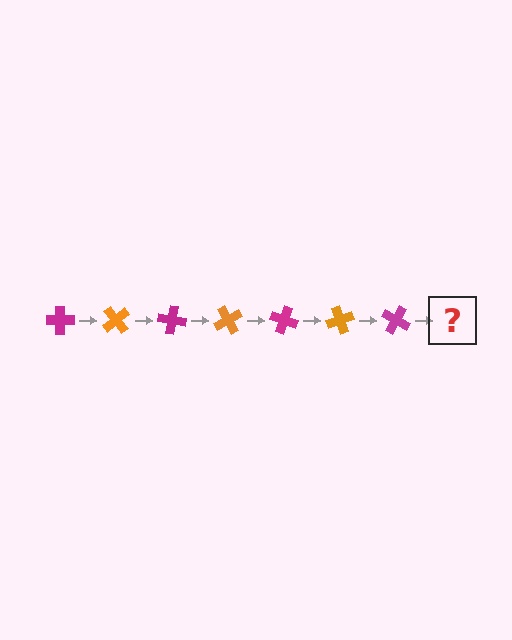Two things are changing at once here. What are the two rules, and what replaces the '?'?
The two rules are that it rotates 50 degrees each step and the color cycles through magenta and orange. The '?' should be an orange cross, rotated 350 degrees from the start.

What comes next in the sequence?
The next element should be an orange cross, rotated 350 degrees from the start.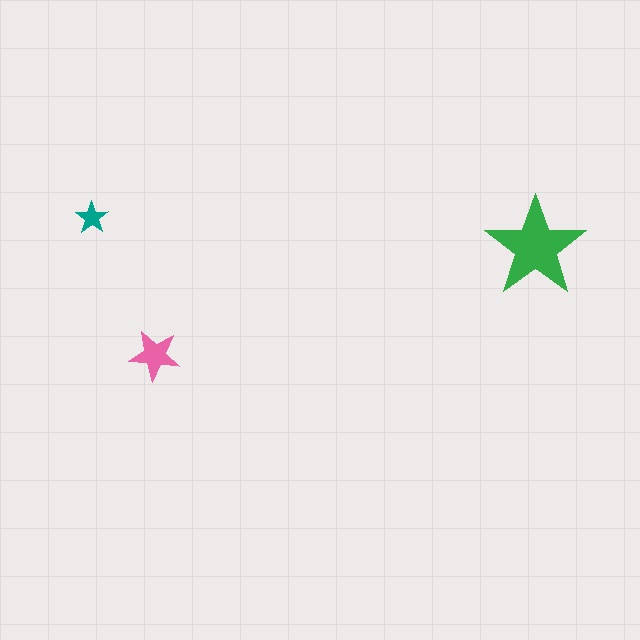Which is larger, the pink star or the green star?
The green one.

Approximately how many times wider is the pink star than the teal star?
About 1.5 times wider.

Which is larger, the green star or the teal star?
The green one.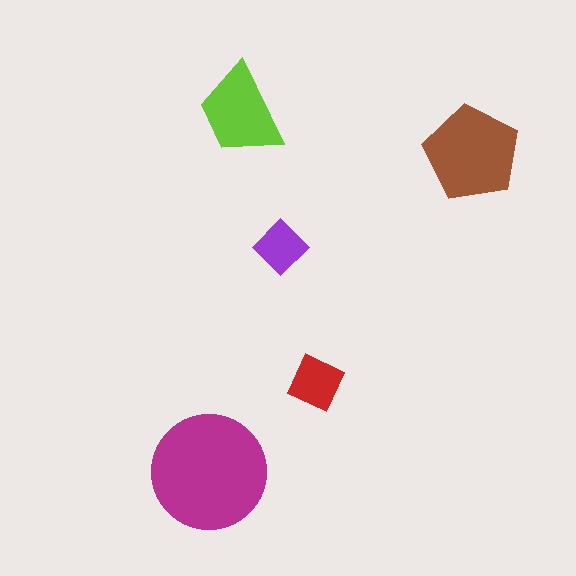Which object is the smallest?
The purple diamond.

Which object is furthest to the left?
The magenta circle is leftmost.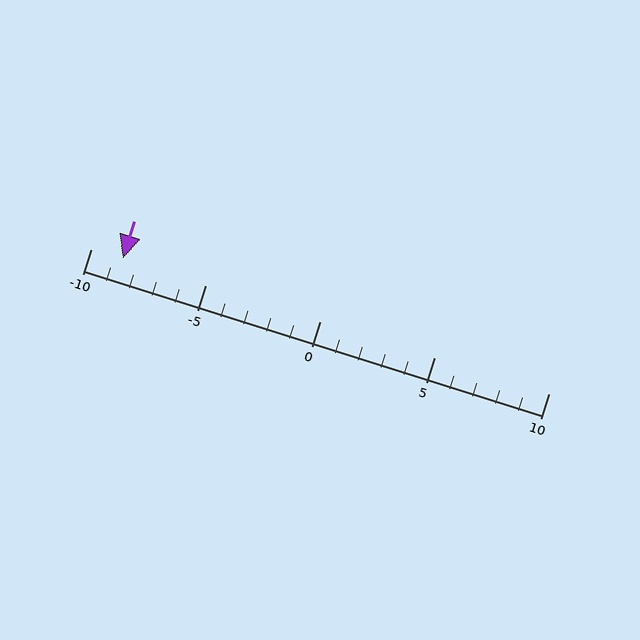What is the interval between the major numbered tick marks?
The major tick marks are spaced 5 units apart.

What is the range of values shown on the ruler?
The ruler shows values from -10 to 10.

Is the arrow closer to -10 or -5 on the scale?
The arrow is closer to -10.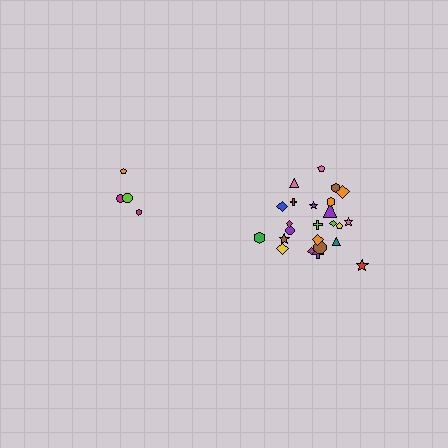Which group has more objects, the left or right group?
The right group.